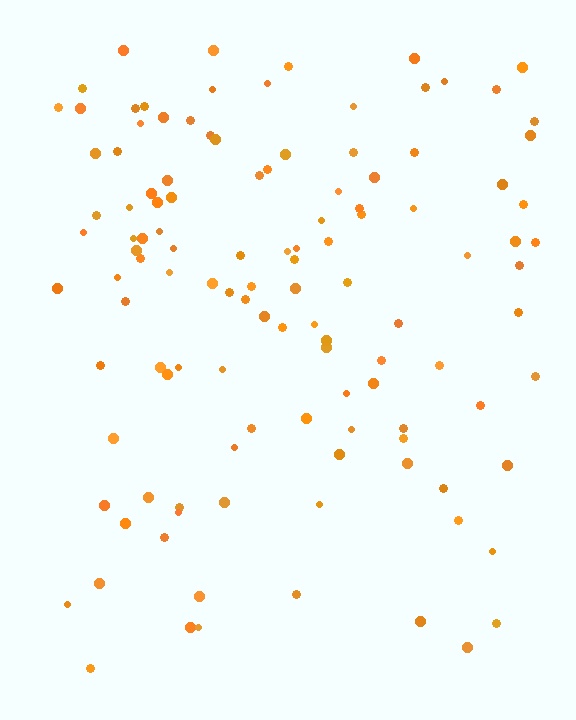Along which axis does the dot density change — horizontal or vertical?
Vertical.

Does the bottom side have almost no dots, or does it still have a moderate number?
Still a moderate number, just noticeably fewer than the top.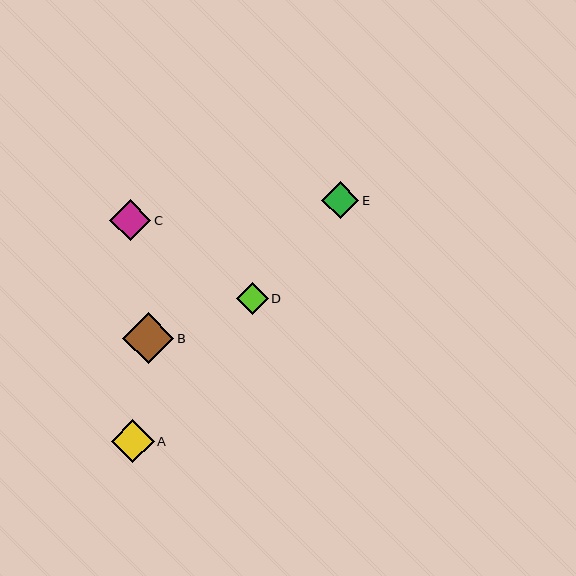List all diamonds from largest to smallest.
From largest to smallest: B, A, C, E, D.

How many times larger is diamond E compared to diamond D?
Diamond E is approximately 1.2 times the size of diamond D.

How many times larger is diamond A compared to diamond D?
Diamond A is approximately 1.3 times the size of diamond D.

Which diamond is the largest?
Diamond B is the largest with a size of approximately 51 pixels.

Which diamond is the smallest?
Diamond D is the smallest with a size of approximately 32 pixels.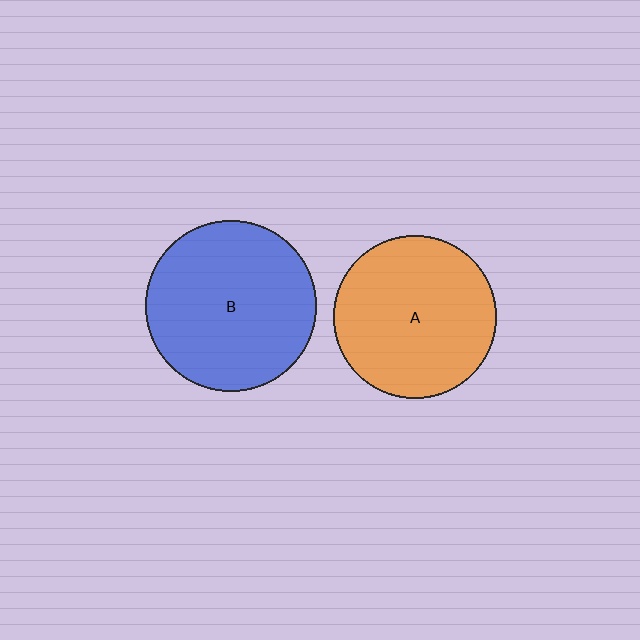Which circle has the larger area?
Circle B (blue).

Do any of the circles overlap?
No, none of the circles overlap.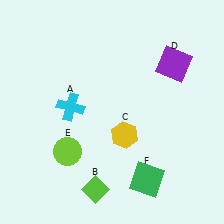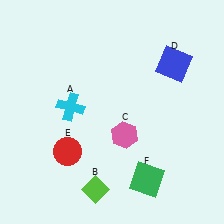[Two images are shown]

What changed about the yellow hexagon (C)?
In Image 1, C is yellow. In Image 2, it changed to pink.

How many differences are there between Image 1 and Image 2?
There are 3 differences between the two images.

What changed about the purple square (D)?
In Image 1, D is purple. In Image 2, it changed to blue.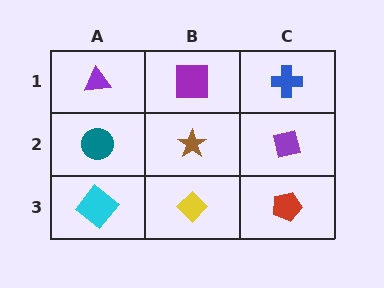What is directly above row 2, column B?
A purple square.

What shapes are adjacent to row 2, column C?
A blue cross (row 1, column C), a red pentagon (row 3, column C), a brown star (row 2, column B).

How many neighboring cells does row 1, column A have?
2.